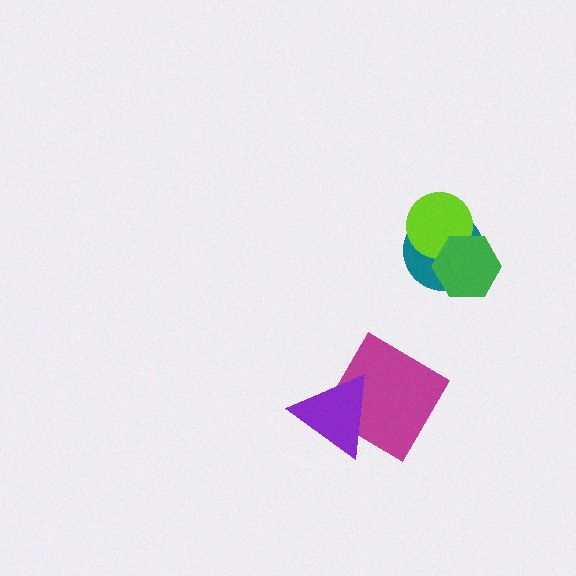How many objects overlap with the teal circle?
2 objects overlap with the teal circle.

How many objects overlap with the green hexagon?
2 objects overlap with the green hexagon.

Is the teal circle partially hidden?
Yes, it is partially covered by another shape.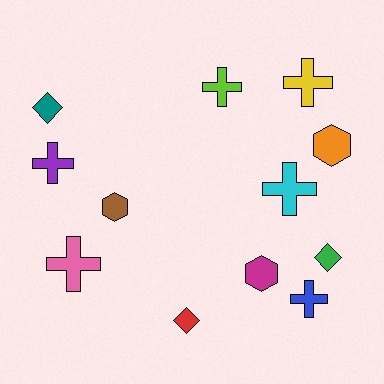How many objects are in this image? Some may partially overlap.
There are 12 objects.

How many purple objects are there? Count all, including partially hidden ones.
There is 1 purple object.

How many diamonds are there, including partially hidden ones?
There are 3 diamonds.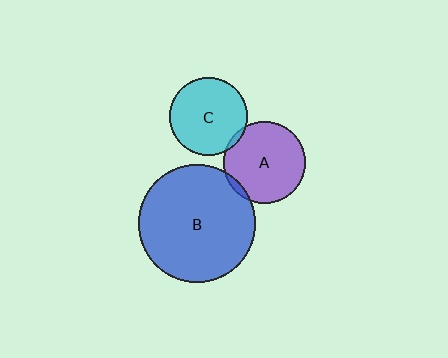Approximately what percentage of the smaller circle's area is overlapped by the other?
Approximately 5%.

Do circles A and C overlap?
Yes.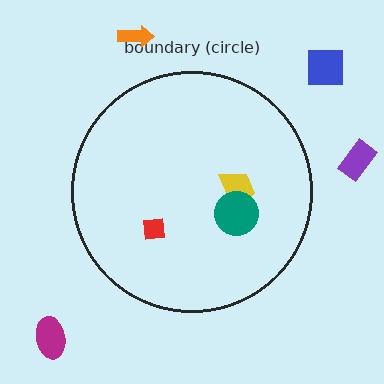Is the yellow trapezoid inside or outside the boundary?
Inside.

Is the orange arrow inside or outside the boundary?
Outside.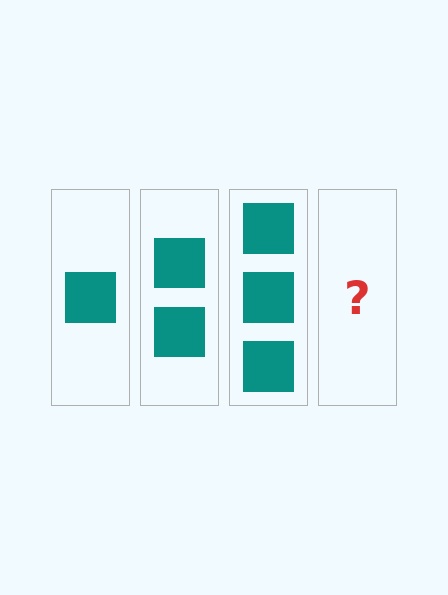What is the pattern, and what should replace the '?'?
The pattern is that each step adds one more square. The '?' should be 4 squares.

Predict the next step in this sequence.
The next step is 4 squares.